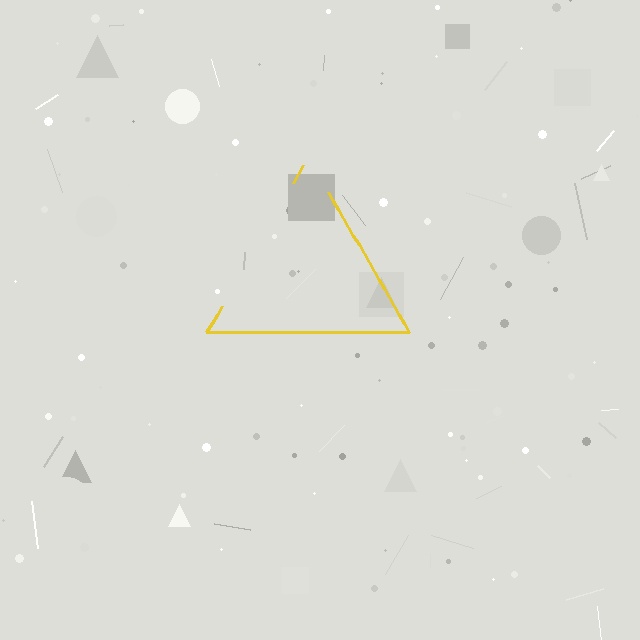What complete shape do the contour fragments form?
The contour fragments form a triangle.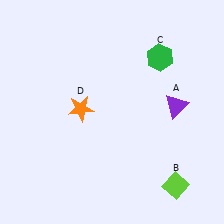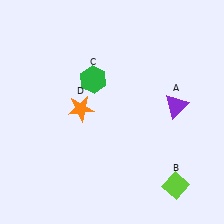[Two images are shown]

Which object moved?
The green hexagon (C) moved left.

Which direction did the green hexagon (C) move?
The green hexagon (C) moved left.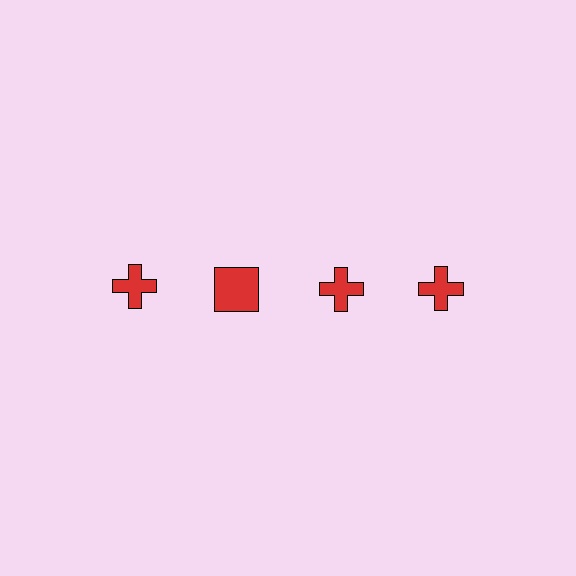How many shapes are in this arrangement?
There are 4 shapes arranged in a grid pattern.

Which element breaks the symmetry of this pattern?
The red square in the top row, second from left column breaks the symmetry. All other shapes are red crosses.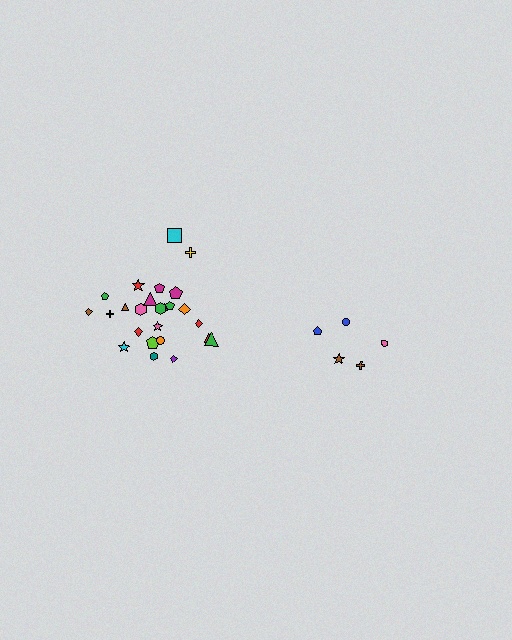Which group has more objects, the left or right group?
The left group.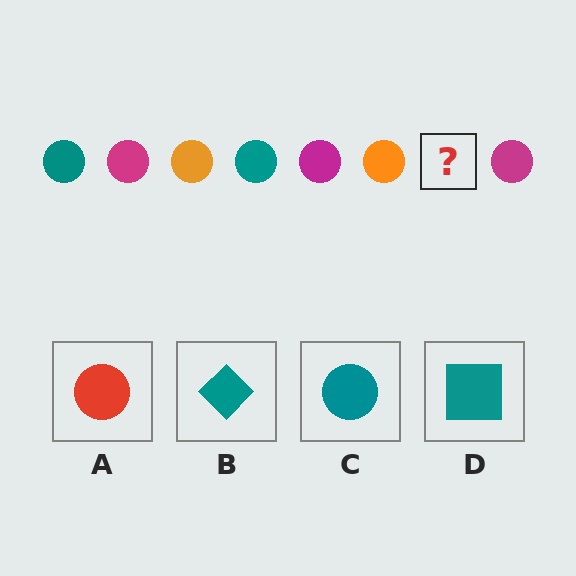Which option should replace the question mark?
Option C.